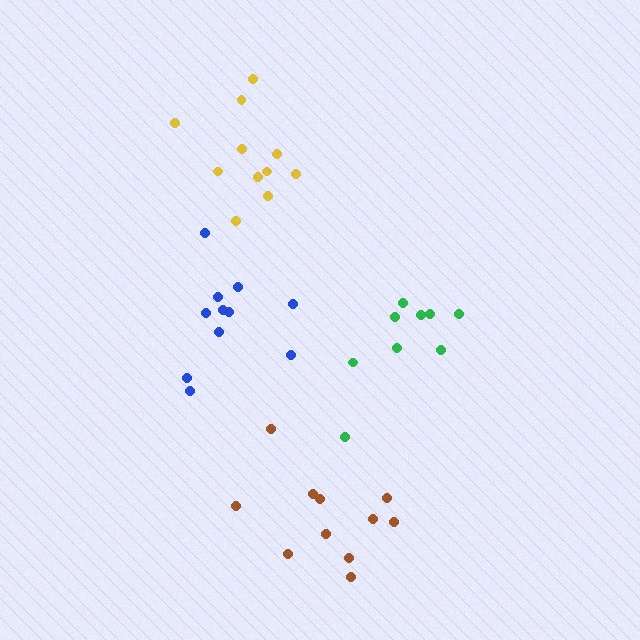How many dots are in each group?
Group 1: 9 dots, Group 2: 11 dots, Group 3: 11 dots, Group 4: 11 dots (42 total).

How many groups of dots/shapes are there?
There are 4 groups.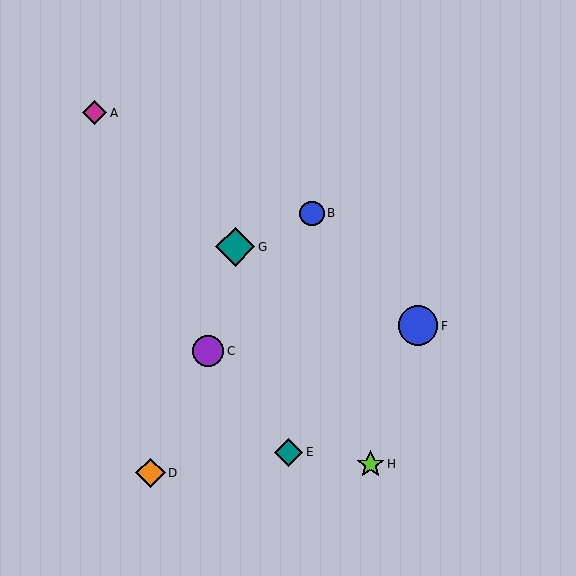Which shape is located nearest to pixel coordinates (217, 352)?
The purple circle (labeled C) at (208, 351) is nearest to that location.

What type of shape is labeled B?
Shape B is a blue circle.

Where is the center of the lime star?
The center of the lime star is at (371, 464).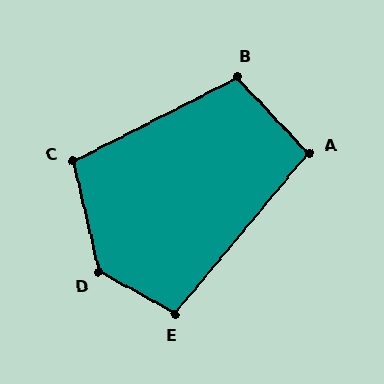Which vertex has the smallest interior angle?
A, at approximately 97 degrees.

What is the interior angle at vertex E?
Approximately 101 degrees (obtuse).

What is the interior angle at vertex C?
Approximately 104 degrees (obtuse).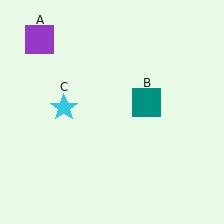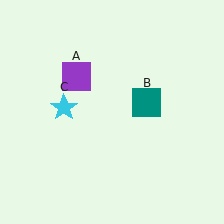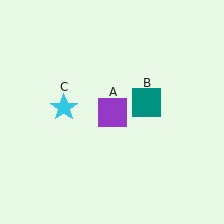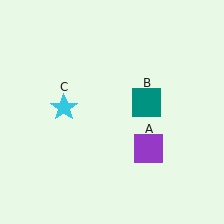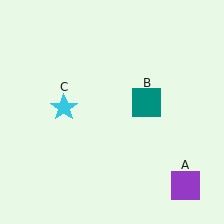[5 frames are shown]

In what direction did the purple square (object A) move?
The purple square (object A) moved down and to the right.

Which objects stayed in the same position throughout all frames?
Teal square (object B) and cyan star (object C) remained stationary.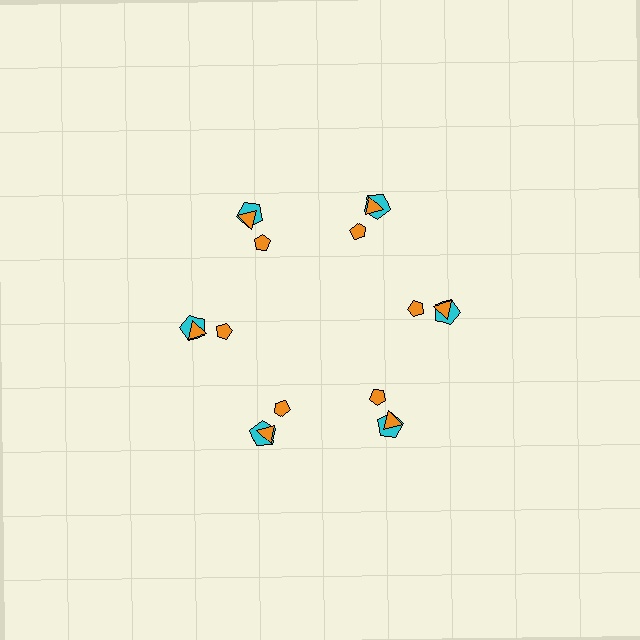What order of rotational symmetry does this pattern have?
This pattern has 6-fold rotational symmetry.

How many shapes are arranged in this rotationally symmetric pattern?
There are 18 shapes, arranged in 6 groups of 3.